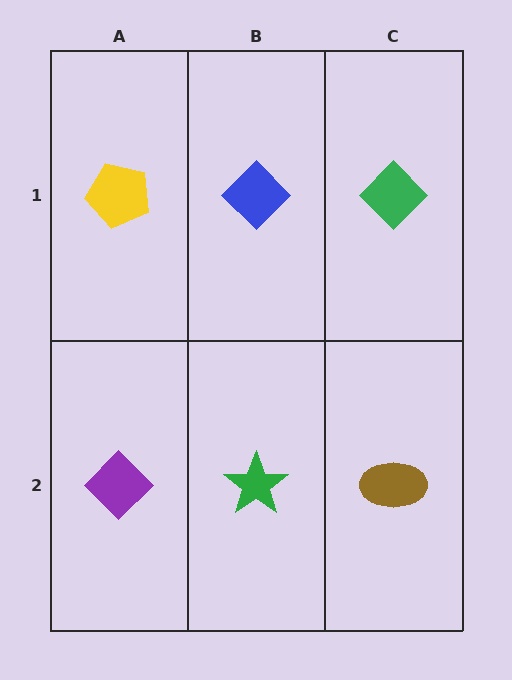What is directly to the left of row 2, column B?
A purple diamond.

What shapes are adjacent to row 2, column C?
A green diamond (row 1, column C), a green star (row 2, column B).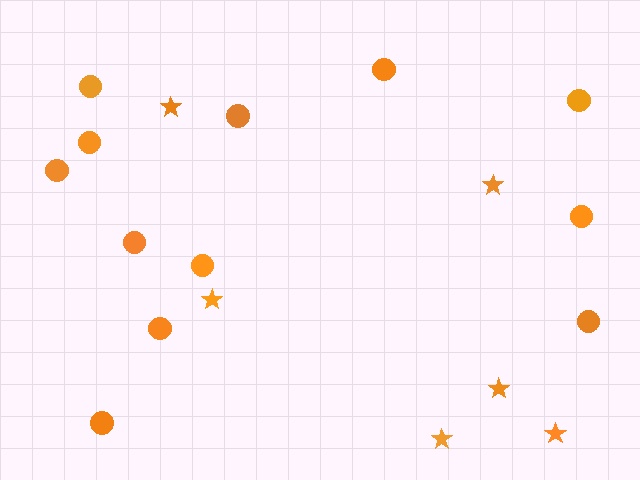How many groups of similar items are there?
There are 2 groups: one group of circles (12) and one group of stars (6).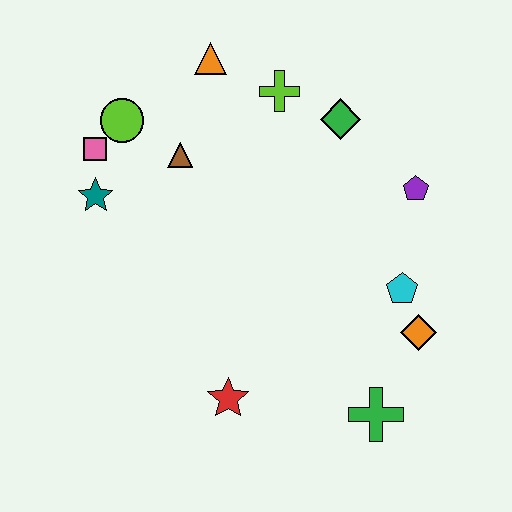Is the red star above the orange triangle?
No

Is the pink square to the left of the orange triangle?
Yes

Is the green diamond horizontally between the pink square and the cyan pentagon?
Yes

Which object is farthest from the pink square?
The green cross is farthest from the pink square.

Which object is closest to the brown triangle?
The lime circle is closest to the brown triangle.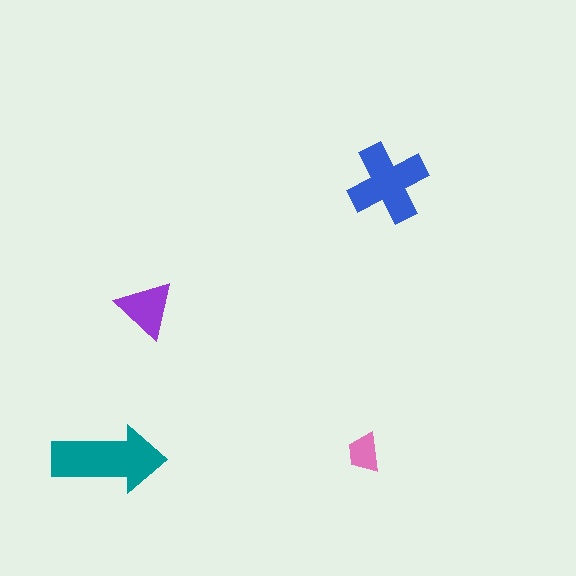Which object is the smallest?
The pink trapezoid.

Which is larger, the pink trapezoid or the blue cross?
The blue cross.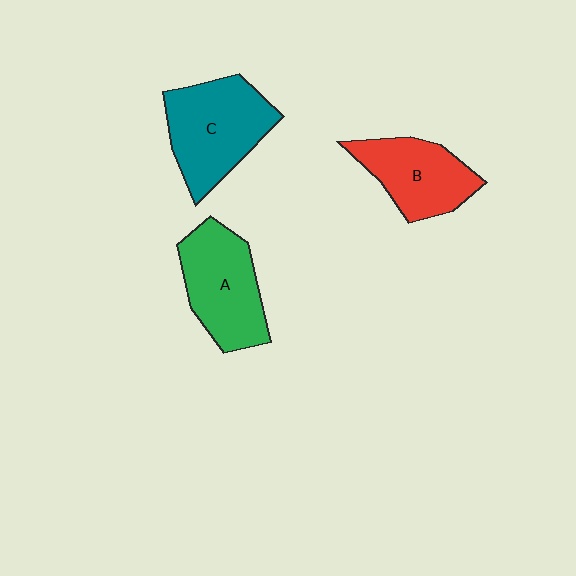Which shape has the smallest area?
Shape B (red).